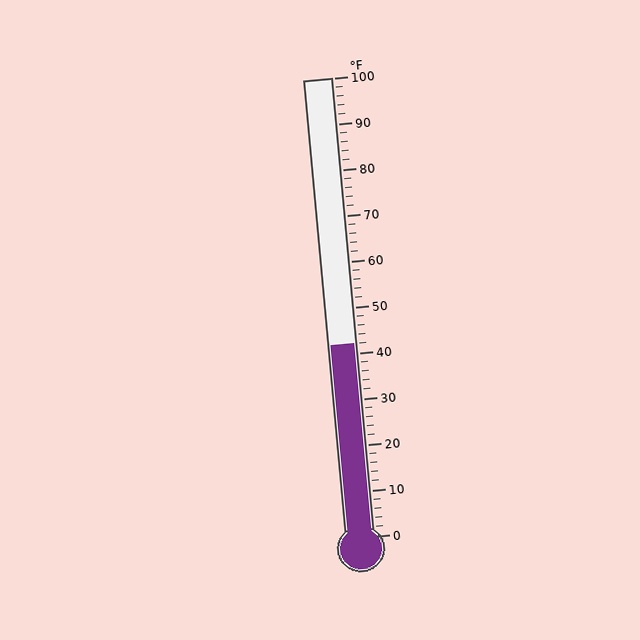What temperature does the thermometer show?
The thermometer shows approximately 42°F.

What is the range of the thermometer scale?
The thermometer scale ranges from 0°F to 100°F.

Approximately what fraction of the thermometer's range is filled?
The thermometer is filled to approximately 40% of its range.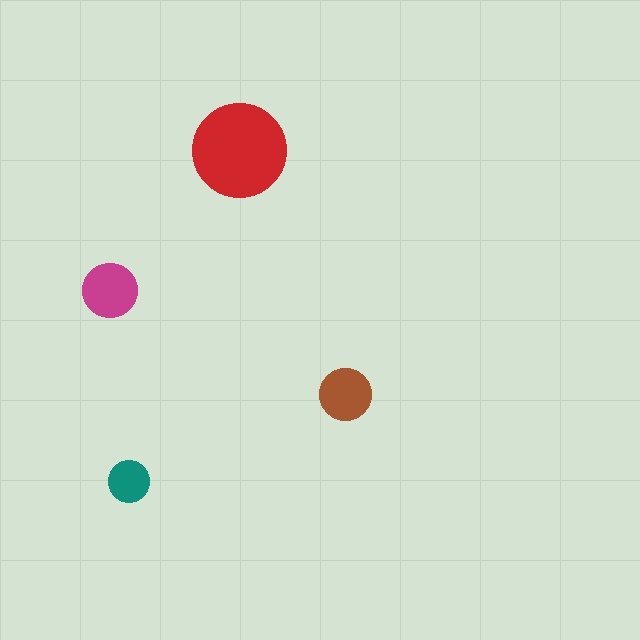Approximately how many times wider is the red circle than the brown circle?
About 2 times wider.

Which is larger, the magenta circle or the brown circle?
The magenta one.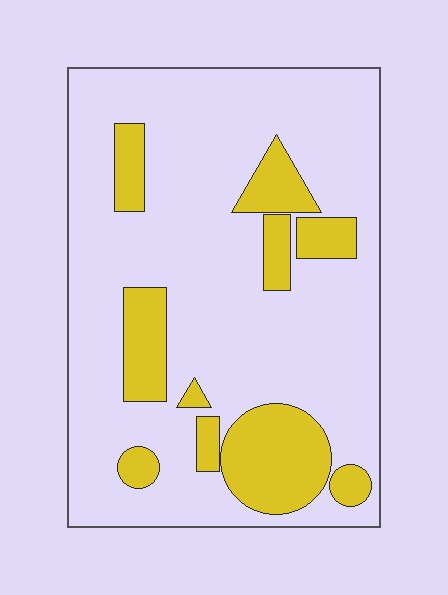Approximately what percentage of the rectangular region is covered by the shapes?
Approximately 20%.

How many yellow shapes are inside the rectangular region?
10.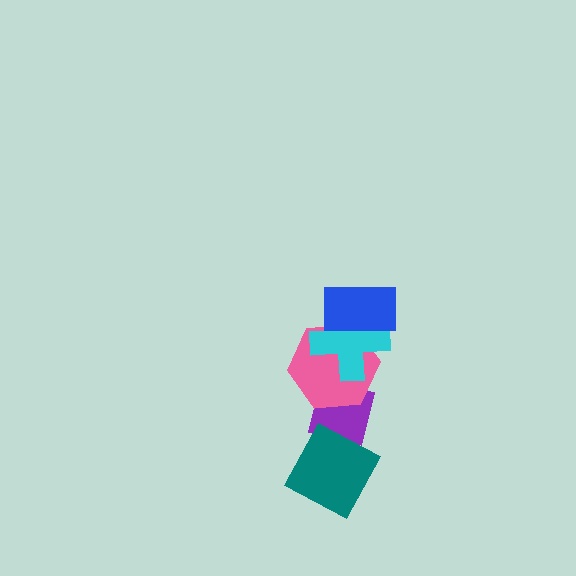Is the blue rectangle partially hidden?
No, no other shape covers it.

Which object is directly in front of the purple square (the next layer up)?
The pink hexagon is directly in front of the purple square.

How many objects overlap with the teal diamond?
1 object overlaps with the teal diamond.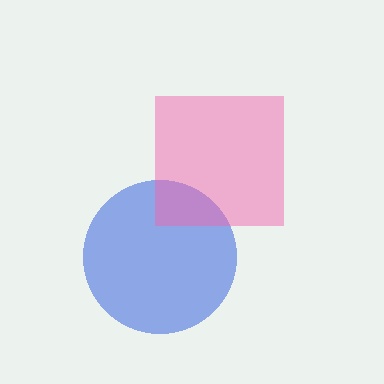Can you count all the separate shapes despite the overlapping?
Yes, there are 2 separate shapes.